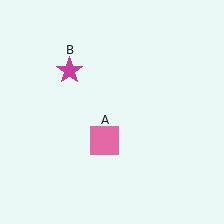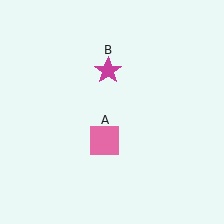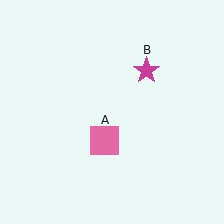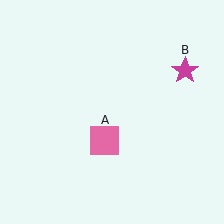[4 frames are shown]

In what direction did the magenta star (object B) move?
The magenta star (object B) moved right.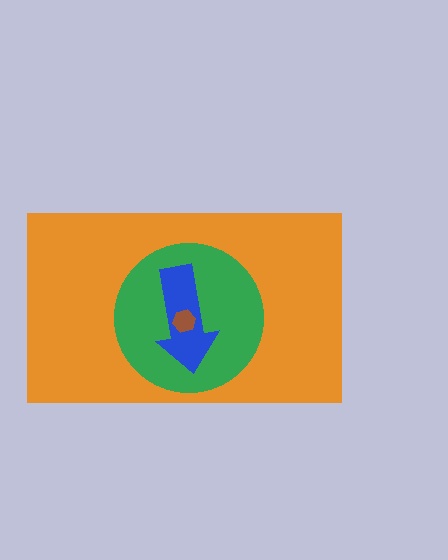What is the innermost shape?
The brown hexagon.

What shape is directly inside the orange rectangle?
The green circle.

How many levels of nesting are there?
4.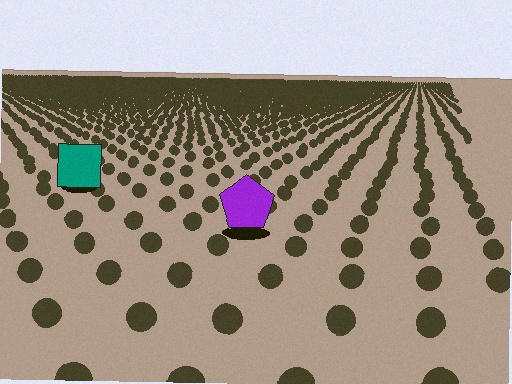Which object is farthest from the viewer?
The teal square is farthest from the viewer. It appears smaller and the ground texture around it is denser.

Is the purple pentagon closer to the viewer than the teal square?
Yes. The purple pentagon is closer — you can tell from the texture gradient: the ground texture is coarser near it.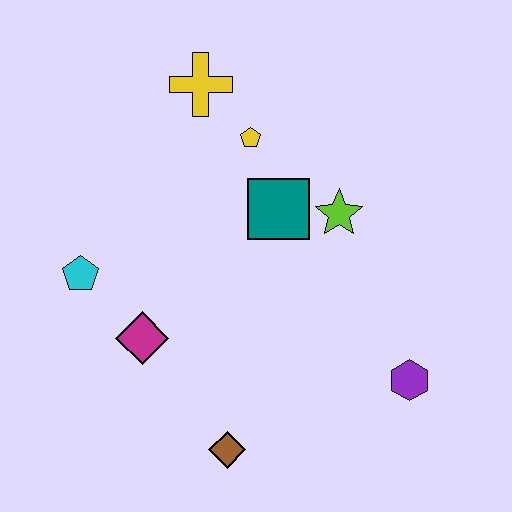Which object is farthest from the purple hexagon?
The yellow cross is farthest from the purple hexagon.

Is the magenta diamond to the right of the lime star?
No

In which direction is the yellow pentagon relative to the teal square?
The yellow pentagon is above the teal square.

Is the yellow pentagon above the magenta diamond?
Yes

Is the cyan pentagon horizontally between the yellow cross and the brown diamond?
No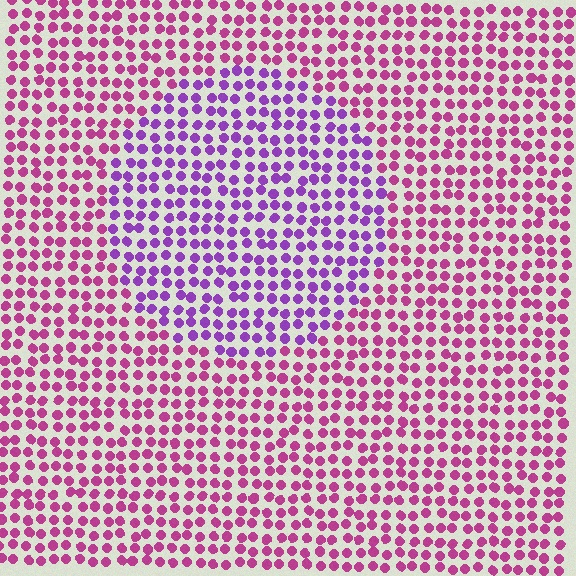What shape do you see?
I see a circle.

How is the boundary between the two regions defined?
The boundary is defined purely by a slight shift in hue (about 39 degrees). Spacing, size, and orientation are identical on both sides.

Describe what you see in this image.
The image is filled with small magenta elements in a uniform arrangement. A circle-shaped region is visible where the elements are tinted to a slightly different hue, forming a subtle color boundary.